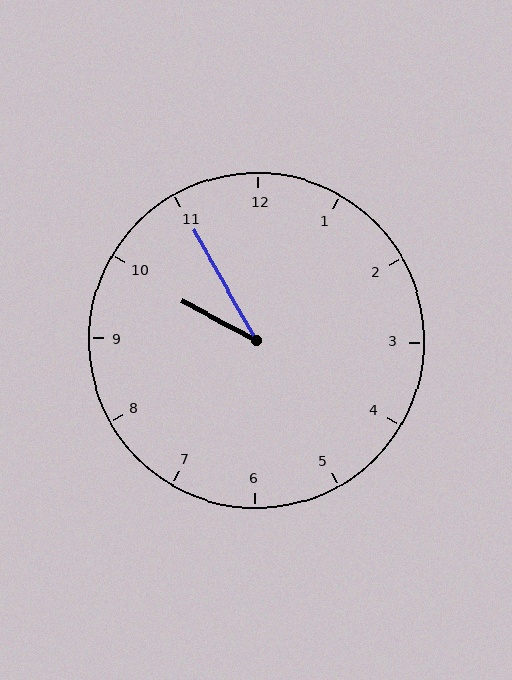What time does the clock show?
9:55.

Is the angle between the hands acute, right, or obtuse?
It is acute.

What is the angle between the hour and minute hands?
Approximately 32 degrees.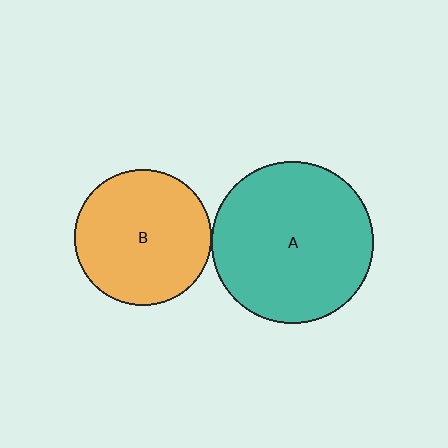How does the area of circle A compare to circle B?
Approximately 1.4 times.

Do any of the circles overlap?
No, none of the circles overlap.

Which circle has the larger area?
Circle A (teal).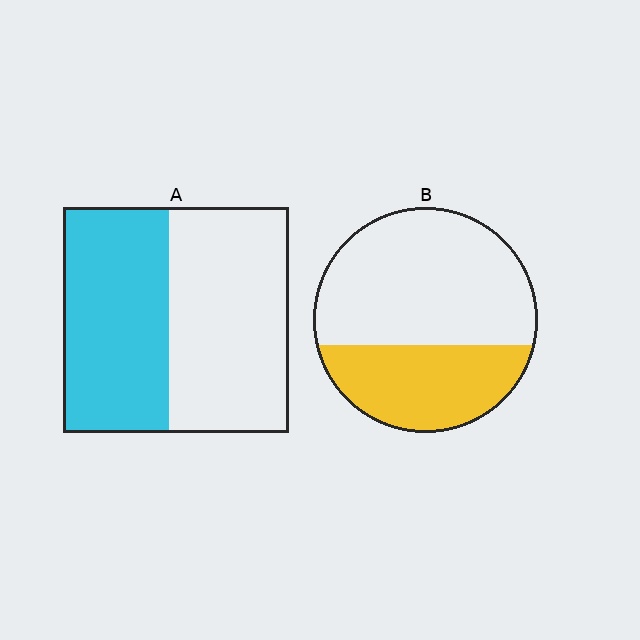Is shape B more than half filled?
No.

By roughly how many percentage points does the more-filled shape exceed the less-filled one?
By roughly 10 percentage points (A over B).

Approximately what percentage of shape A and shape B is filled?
A is approximately 45% and B is approximately 35%.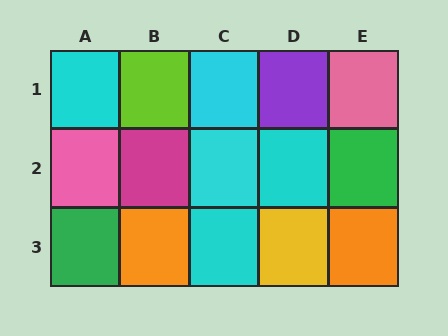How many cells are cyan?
5 cells are cyan.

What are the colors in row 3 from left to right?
Green, orange, cyan, yellow, orange.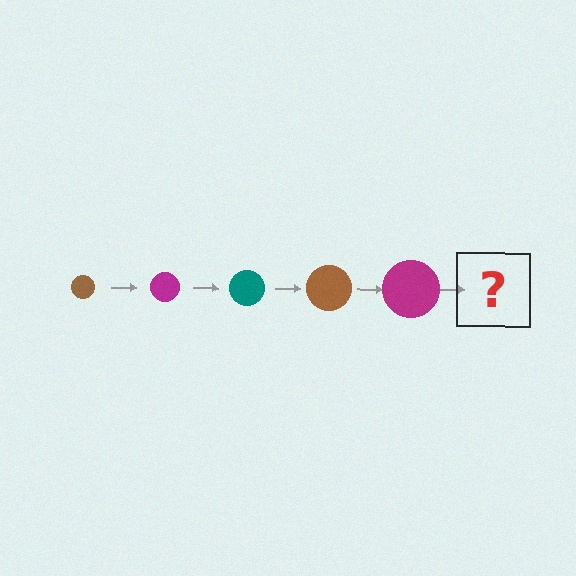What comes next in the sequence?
The next element should be a teal circle, larger than the previous one.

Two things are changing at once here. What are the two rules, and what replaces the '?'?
The two rules are that the circle grows larger each step and the color cycles through brown, magenta, and teal. The '?' should be a teal circle, larger than the previous one.